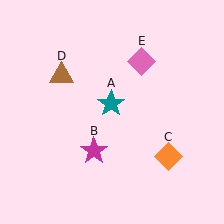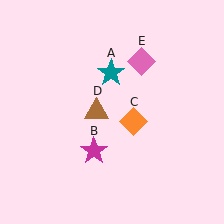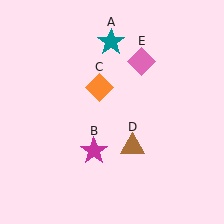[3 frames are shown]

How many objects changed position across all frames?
3 objects changed position: teal star (object A), orange diamond (object C), brown triangle (object D).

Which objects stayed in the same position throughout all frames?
Magenta star (object B) and pink diamond (object E) remained stationary.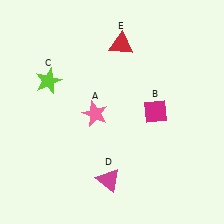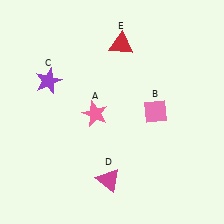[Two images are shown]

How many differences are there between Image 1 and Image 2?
There are 2 differences between the two images.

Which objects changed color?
B changed from magenta to pink. C changed from lime to purple.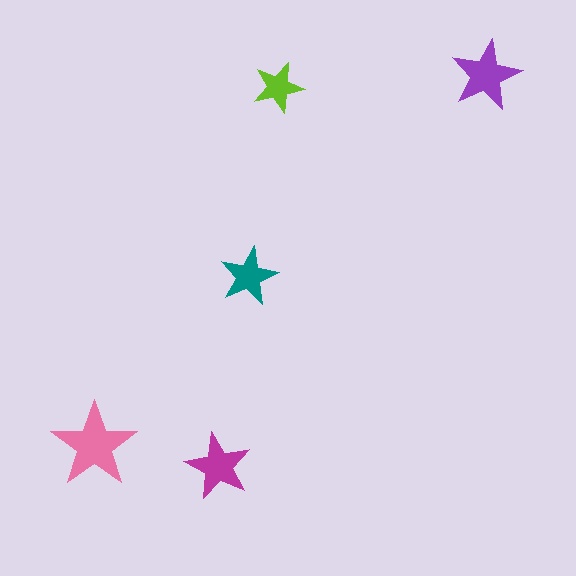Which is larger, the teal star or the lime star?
The teal one.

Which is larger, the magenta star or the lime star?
The magenta one.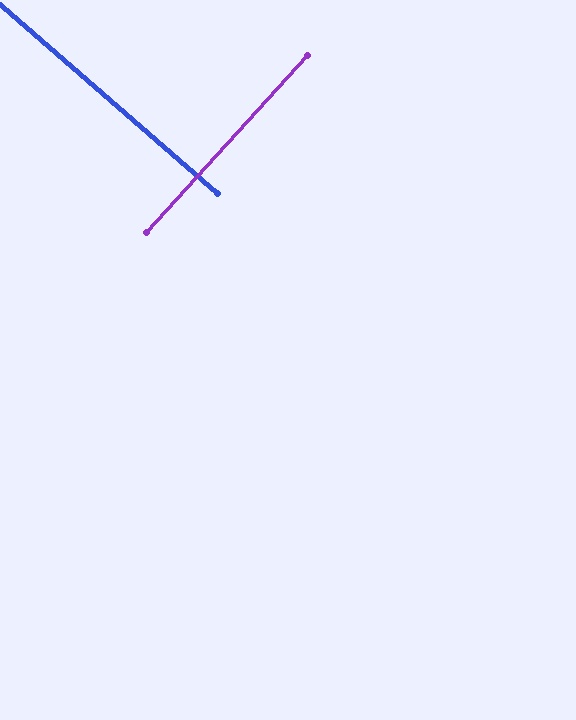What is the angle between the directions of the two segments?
Approximately 89 degrees.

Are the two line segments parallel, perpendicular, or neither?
Perpendicular — they meet at approximately 89°.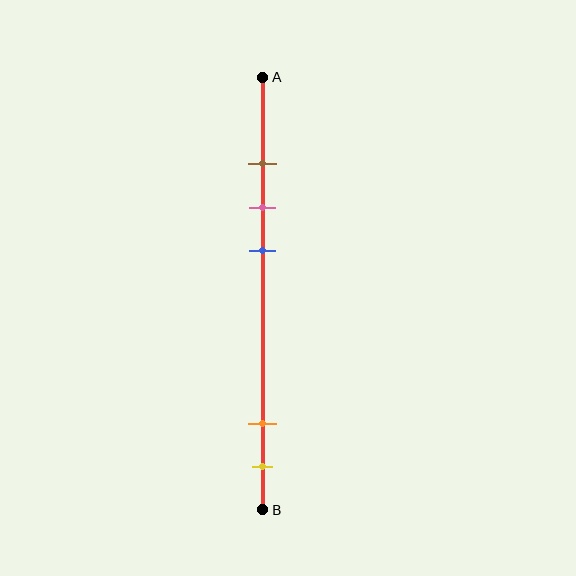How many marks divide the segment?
There are 5 marks dividing the segment.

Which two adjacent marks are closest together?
The brown and pink marks are the closest adjacent pair.